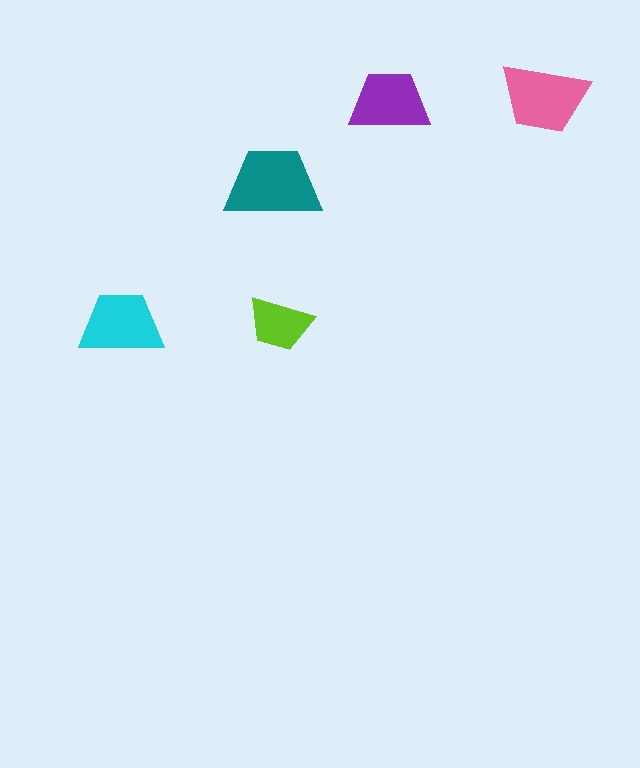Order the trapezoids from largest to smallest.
the teal one, the pink one, the cyan one, the purple one, the lime one.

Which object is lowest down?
The lime trapezoid is bottommost.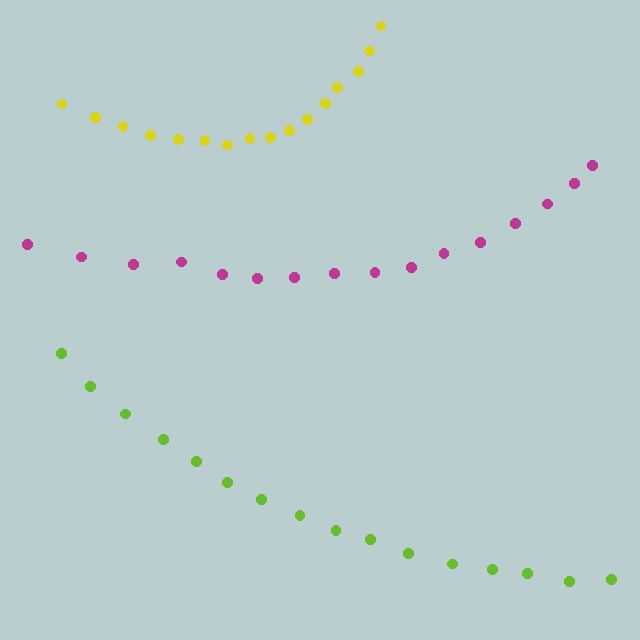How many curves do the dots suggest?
There are 3 distinct paths.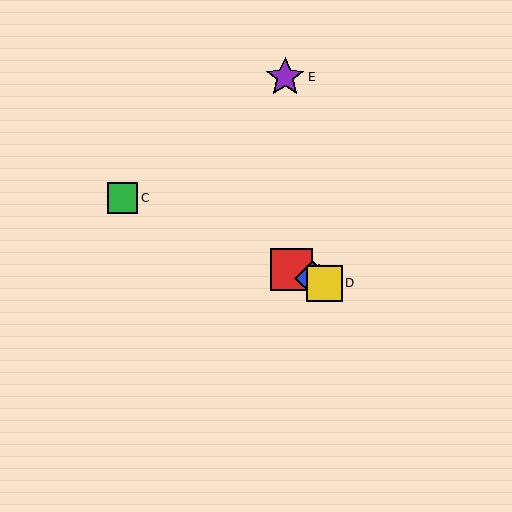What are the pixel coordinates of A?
Object A is at (291, 269).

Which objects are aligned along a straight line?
Objects A, B, C, D are aligned along a straight line.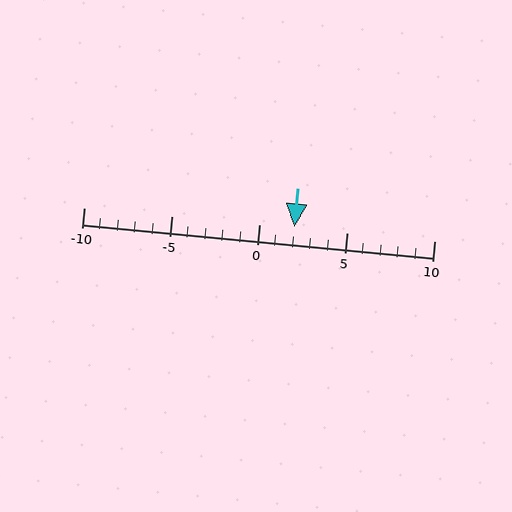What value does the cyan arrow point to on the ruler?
The cyan arrow points to approximately 2.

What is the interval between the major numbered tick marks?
The major tick marks are spaced 5 units apart.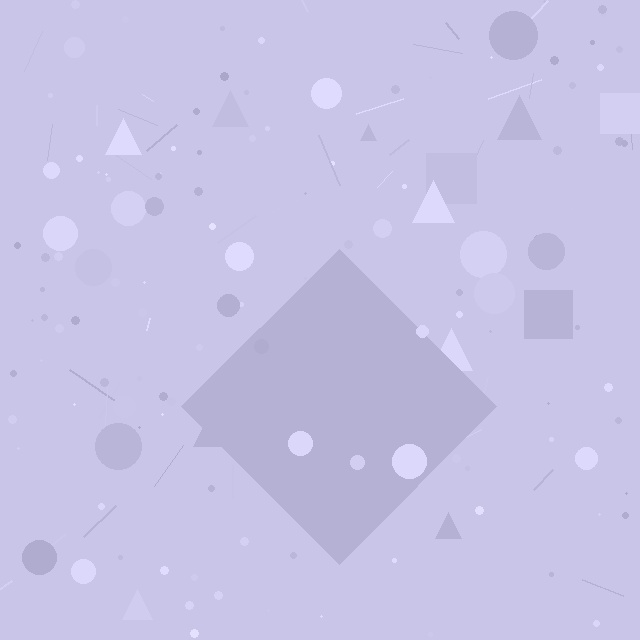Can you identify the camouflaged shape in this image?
The camouflaged shape is a diamond.